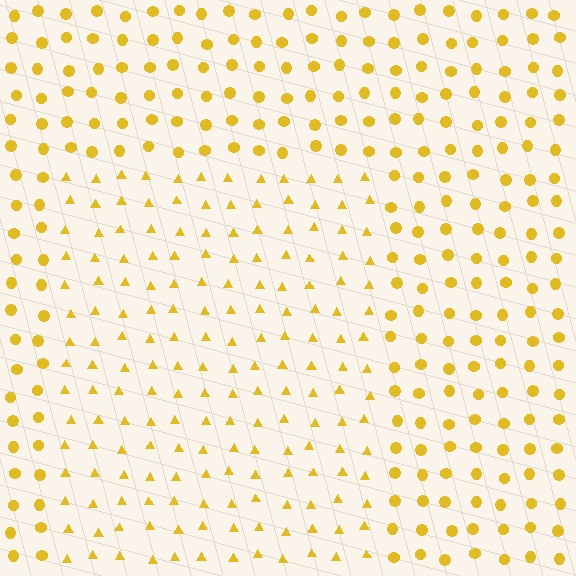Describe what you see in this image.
The image is filled with small yellow elements arranged in a uniform grid. A rectangle-shaped region contains triangles, while the surrounding area contains circles. The boundary is defined purely by the change in element shape.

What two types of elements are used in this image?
The image uses triangles inside the rectangle region and circles outside it.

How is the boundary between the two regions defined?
The boundary is defined by a change in element shape: triangles inside vs. circles outside. All elements share the same color and spacing.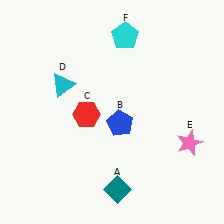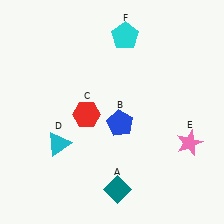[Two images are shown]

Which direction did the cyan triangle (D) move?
The cyan triangle (D) moved down.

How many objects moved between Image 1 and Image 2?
1 object moved between the two images.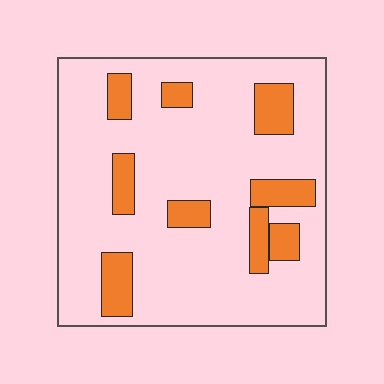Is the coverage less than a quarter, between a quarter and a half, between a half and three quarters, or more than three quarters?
Less than a quarter.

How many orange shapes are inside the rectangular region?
9.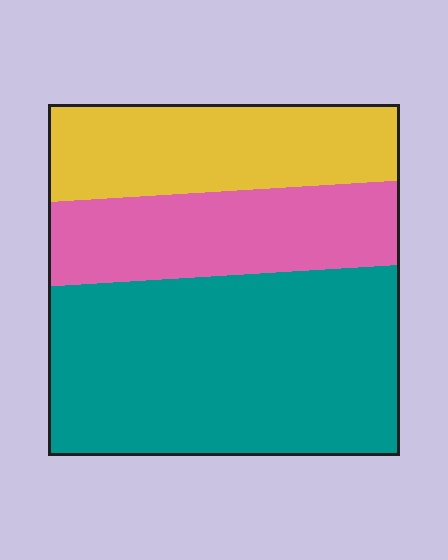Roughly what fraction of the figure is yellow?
Yellow takes up about one quarter (1/4) of the figure.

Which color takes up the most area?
Teal, at roughly 50%.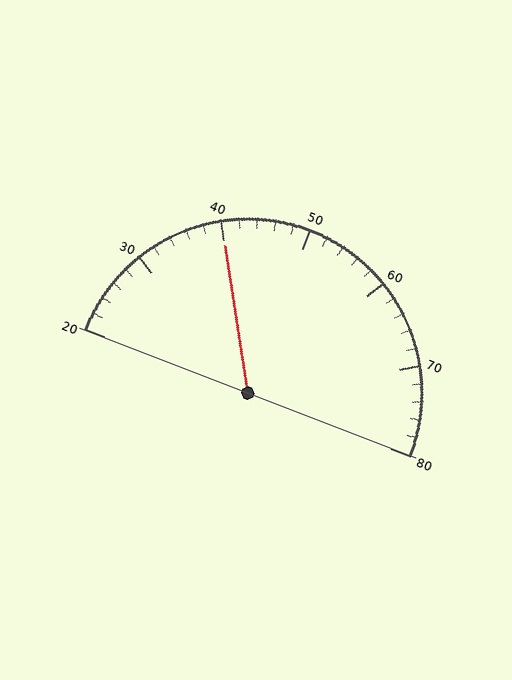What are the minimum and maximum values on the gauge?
The gauge ranges from 20 to 80.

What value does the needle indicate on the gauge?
The needle indicates approximately 40.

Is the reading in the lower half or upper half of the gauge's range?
The reading is in the lower half of the range (20 to 80).